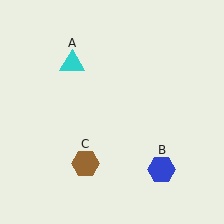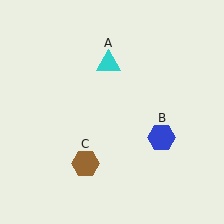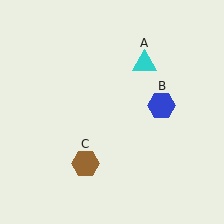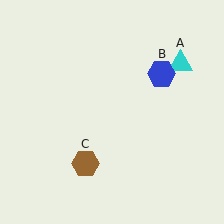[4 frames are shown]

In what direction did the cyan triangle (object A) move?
The cyan triangle (object A) moved right.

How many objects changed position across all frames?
2 objects changed position: cyan triangle (object A), blue hexagon (object B).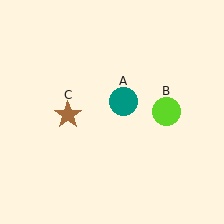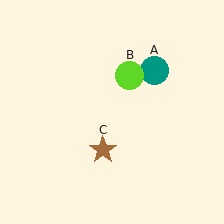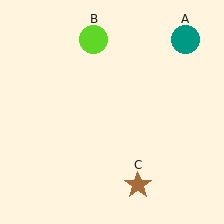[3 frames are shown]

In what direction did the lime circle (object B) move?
The lime circle (object B) moved up and to the left.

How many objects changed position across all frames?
3 objects changed position: teal circle (object A), lime circle (object B), brown star (object C).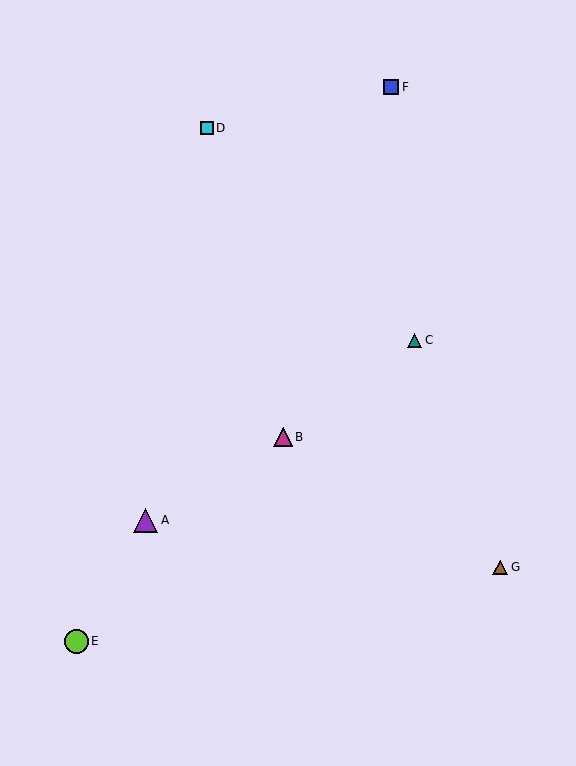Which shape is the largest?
The purple triangle (labeled A) is the largest.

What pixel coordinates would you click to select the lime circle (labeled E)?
Click at (77, 641) to select the lime circle E.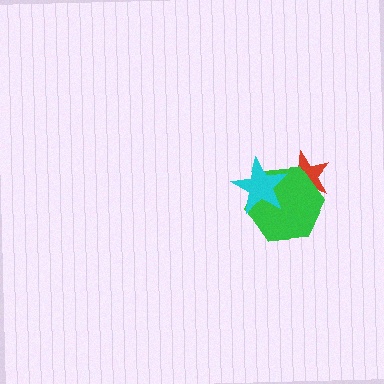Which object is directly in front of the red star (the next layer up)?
The green hexagon is directly in front of the red star.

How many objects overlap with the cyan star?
2 objects overlap with the cyan star.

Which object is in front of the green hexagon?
The cyan star is in front of the green hexagon.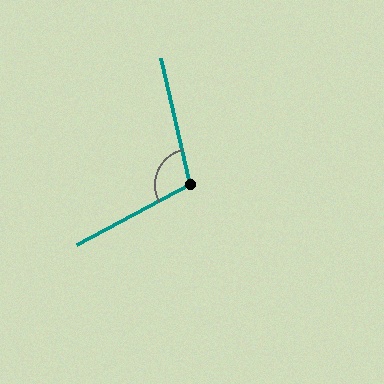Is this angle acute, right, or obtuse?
It is obtuse.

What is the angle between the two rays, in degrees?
Approximately 105 degrees.